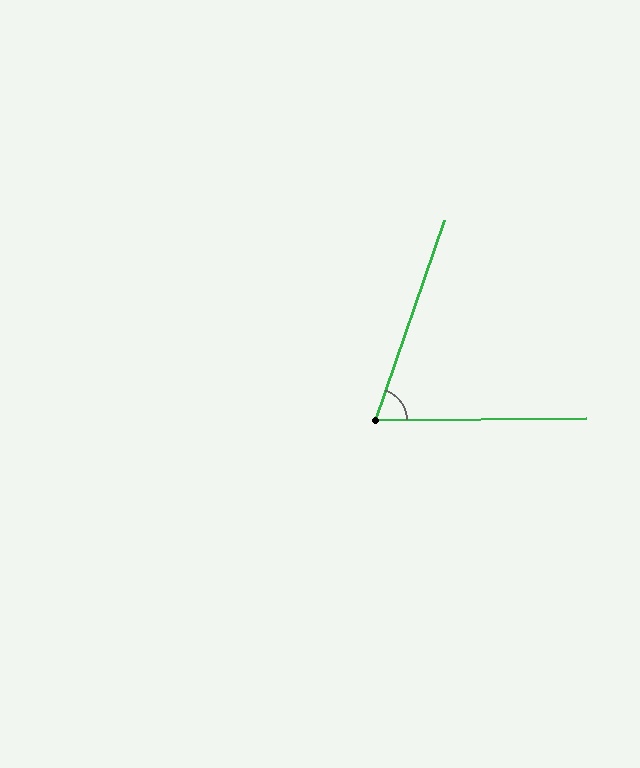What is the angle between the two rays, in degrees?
Approximately 70 degrees.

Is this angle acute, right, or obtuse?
It is acute.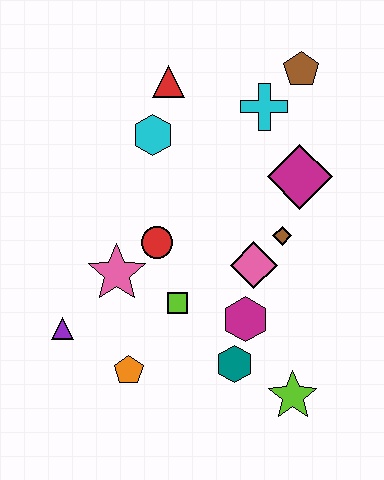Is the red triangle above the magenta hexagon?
Yes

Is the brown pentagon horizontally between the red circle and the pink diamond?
No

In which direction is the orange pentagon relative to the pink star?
The orange pentagon is below the pink star.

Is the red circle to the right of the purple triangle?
Yes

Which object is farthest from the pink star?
The brown pentagon is farthest from the pink star.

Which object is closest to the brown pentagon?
The cyan cross is closest to the brown pentagon.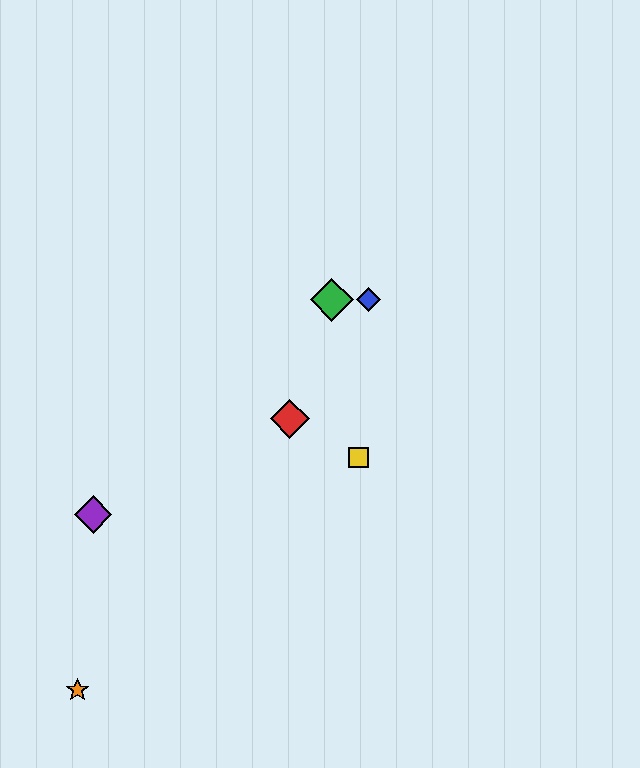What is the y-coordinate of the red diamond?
The red diamond is at y≈419.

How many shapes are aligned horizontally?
2 shapes (the blue diamond, the green diamond) are aligned horizontally.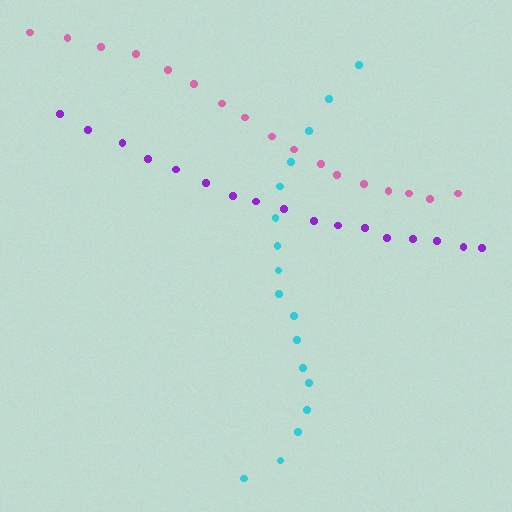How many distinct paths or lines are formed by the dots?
There are 3 distinct paths.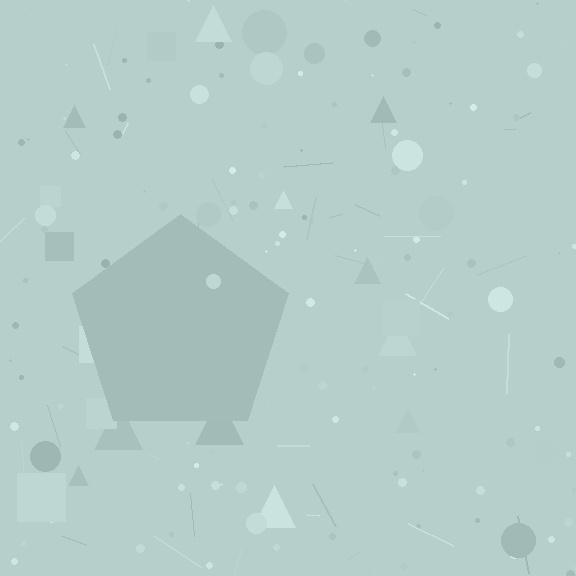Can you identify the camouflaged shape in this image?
The camouflaged shape is a pentagon.